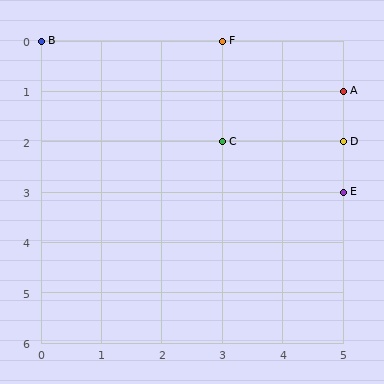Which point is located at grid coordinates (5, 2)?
Point D is at (5, 2).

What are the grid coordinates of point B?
Point B is at grid coordinates (0, 0).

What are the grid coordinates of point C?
Point C is at grid coordinates (3, 2).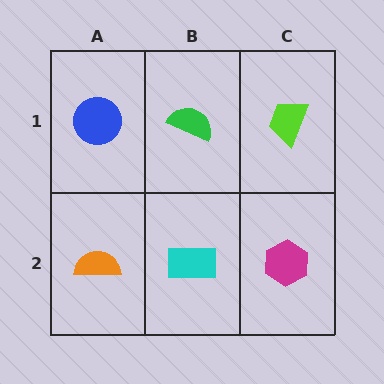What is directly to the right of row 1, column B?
A lime trapezoid.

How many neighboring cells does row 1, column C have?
2.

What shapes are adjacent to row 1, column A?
An orange semicircle (row 2, column A), a green semicircle (row 1, column B).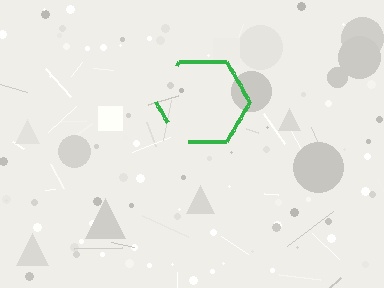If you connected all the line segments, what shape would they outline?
They would outline a hexagon.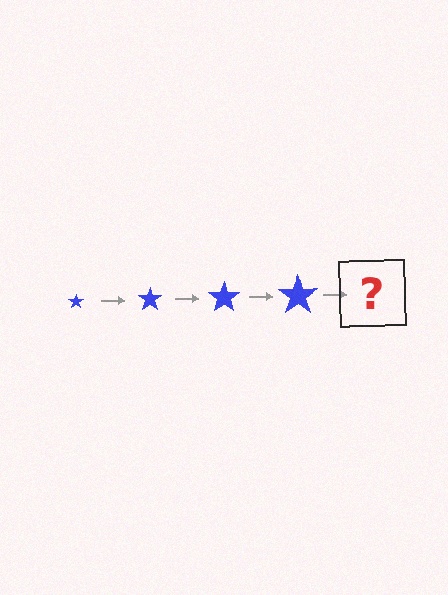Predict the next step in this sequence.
The next step is a blue star, larger than the previous one.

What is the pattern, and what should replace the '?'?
The pattern is that the star gets progressively larger each step. The '?' should be a blue star, larger than the previous one.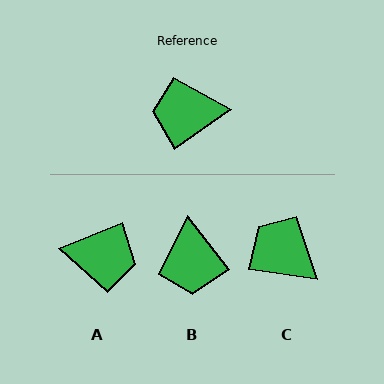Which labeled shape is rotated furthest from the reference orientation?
A, about 167 degrees away.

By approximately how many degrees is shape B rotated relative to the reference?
Approximately 93 degrees counter-clockwise.